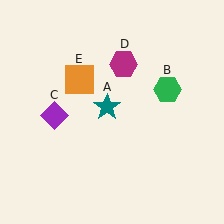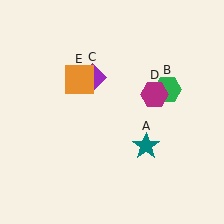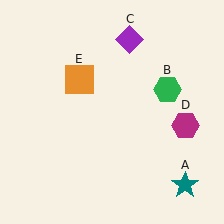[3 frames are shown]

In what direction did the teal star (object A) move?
The teal star (object A) moved down and to the right.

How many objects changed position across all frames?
3 objects changed position: teal star (object A), purple diamond (object C), magenta hexagon (object D).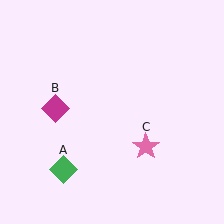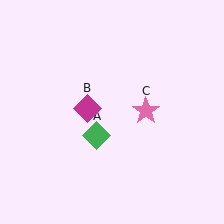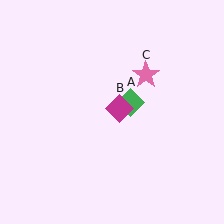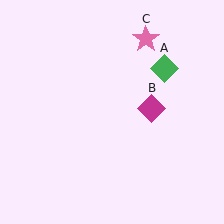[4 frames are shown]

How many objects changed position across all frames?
3 objects changed position: green diamond (object A), magenta diamond (object B), pink star (object C).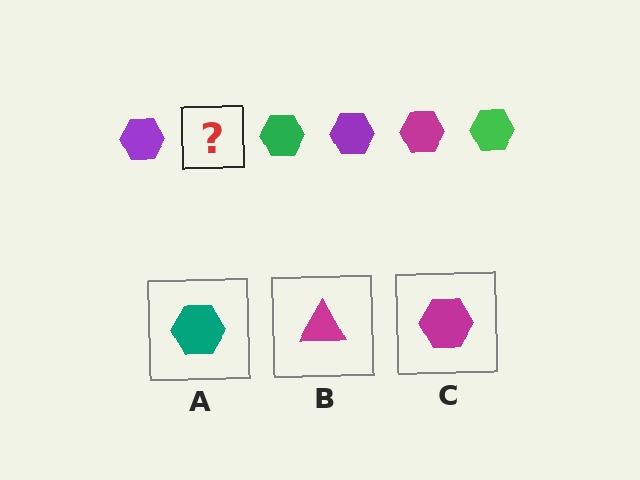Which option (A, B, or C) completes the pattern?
C.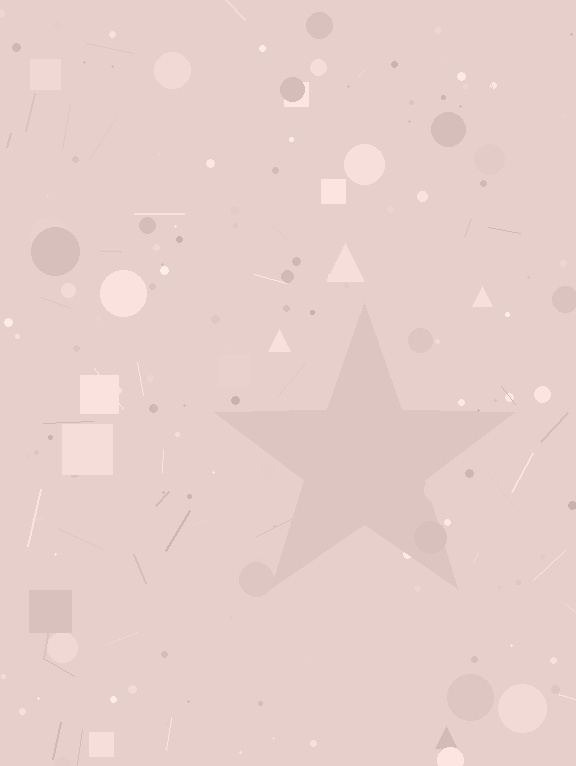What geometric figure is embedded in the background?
A star is embedded in the background.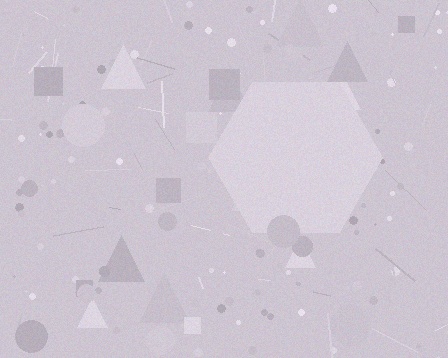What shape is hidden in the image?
A hexagon is hidden in the image.